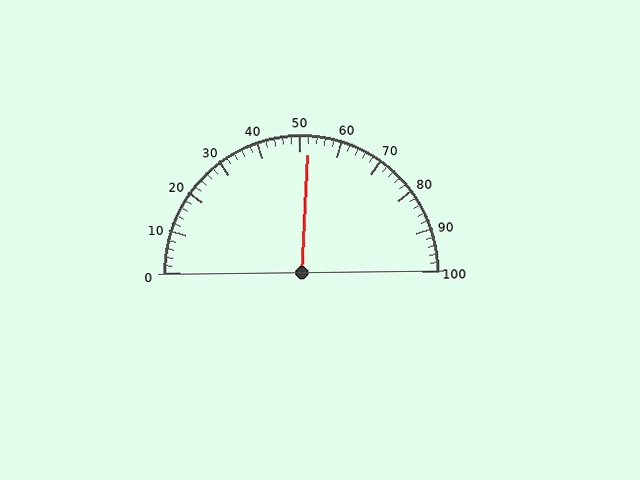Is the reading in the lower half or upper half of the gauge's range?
The reading is in the upper half of the range (0 to 100).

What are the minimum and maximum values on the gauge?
The gauge ranges from 0 to 100.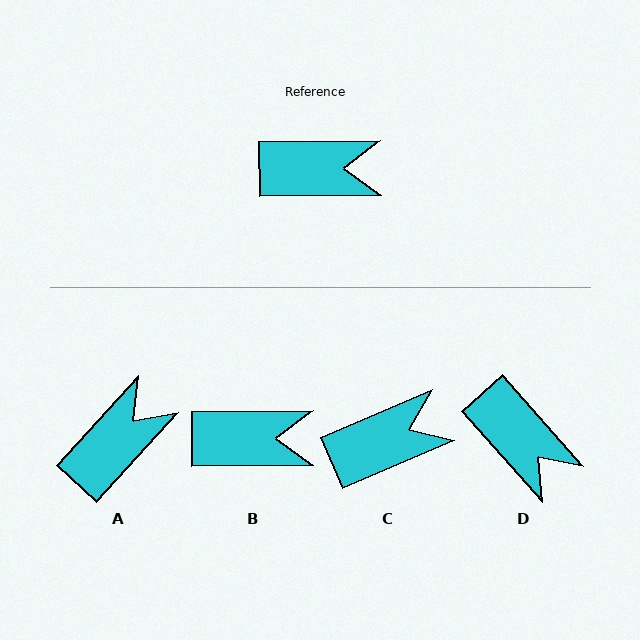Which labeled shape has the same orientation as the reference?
B.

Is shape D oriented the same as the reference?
No, it is off by about 49 degrees.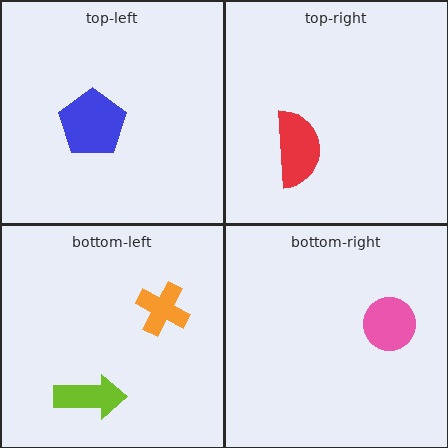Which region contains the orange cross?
The bottom-left region.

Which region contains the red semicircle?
The top-right region.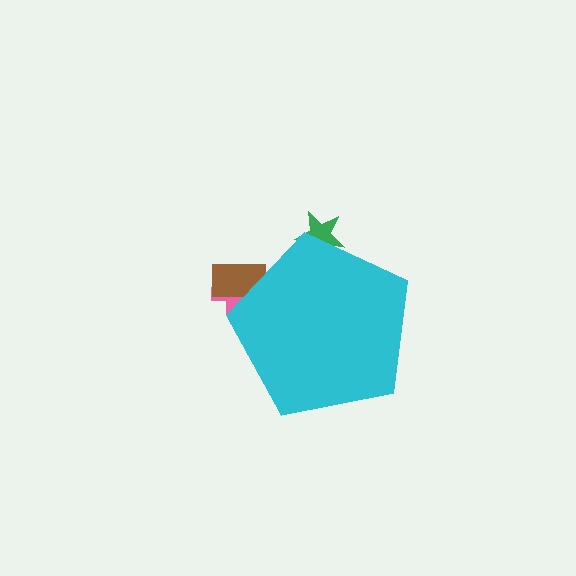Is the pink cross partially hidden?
Yes, the pink cross is partially hidden behind the cyan pentagon.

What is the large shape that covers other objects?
A cyan pentagon.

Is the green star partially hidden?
Yes, the green star is partially hidden behind the cyan pentagon.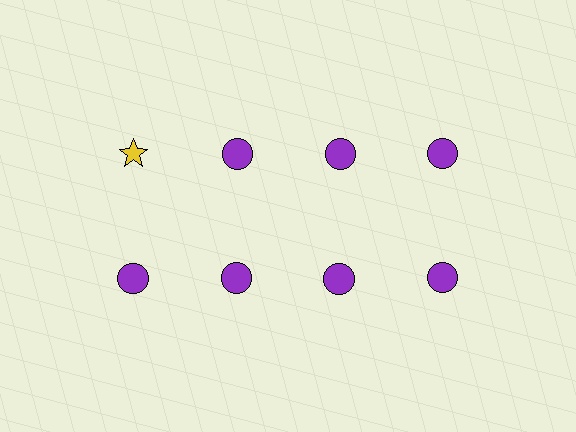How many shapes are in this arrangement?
There are 8 shapes arranged in a grid pattern.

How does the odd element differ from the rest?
It differs in both color (yellow instead of purple) and shape (star instead of circle).